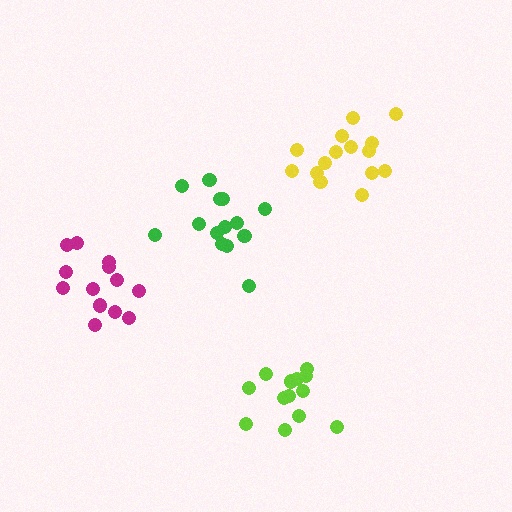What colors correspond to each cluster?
The clusters are colored: lime, yellow, magenta, green.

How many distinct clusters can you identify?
There are 4 distinct clusters.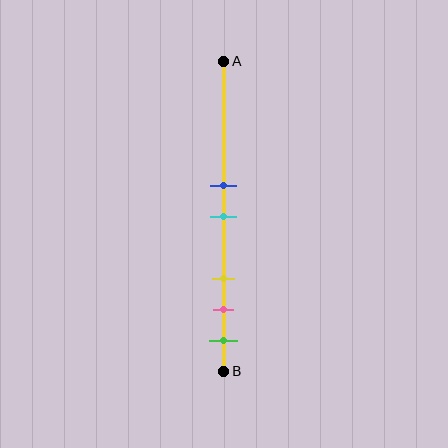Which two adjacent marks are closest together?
The blue and cyan marks are the closest adjacent pair.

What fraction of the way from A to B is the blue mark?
The blue mark is approximately 40% (0.4) of the way from A to B.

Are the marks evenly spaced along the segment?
No, the marks are not evenly spaced.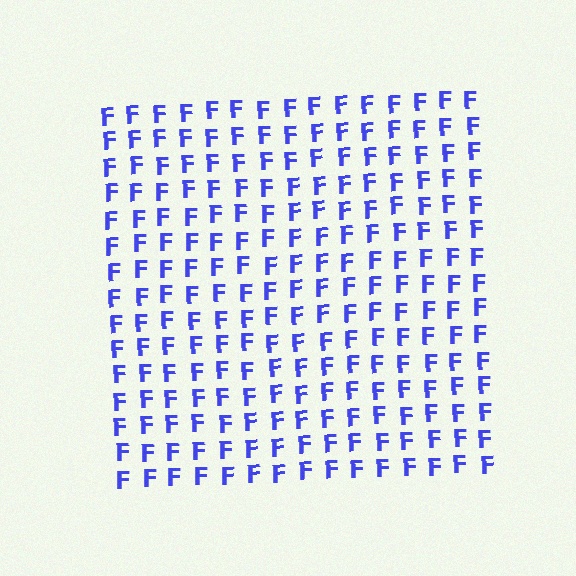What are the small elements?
The small elements are letter F's.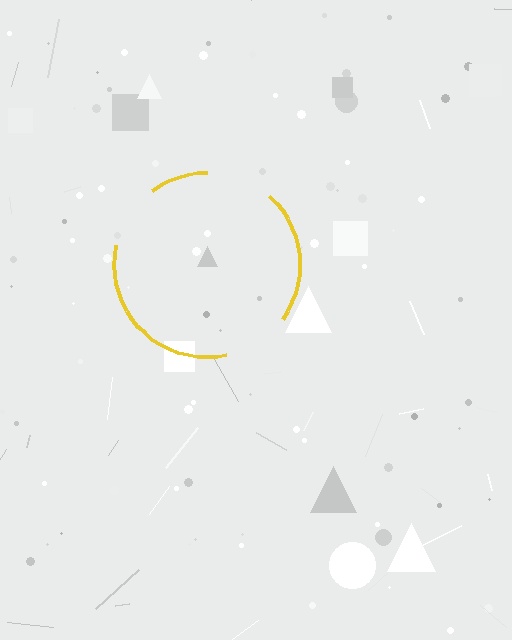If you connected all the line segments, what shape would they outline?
They would outline a circle.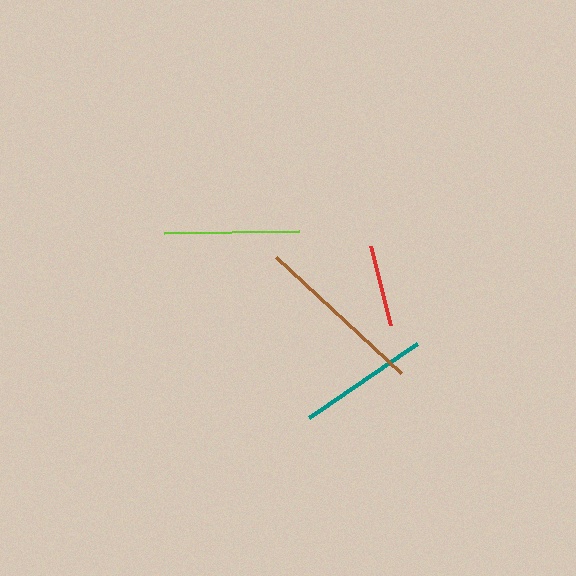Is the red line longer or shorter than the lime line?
The lime line is longer than the red line.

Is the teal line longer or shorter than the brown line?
The brown line is longer than the teal line.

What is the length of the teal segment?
The teal segment is approximately 131 pixels long.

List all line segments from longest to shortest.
From longest to shortest: brown, lime, teal, red.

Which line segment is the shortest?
The red line is the shortest at approximately 82 pixels.